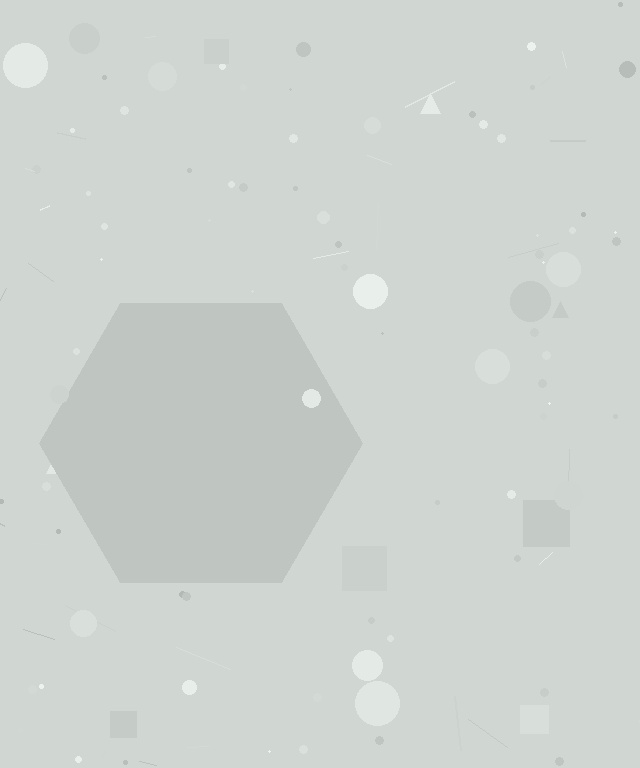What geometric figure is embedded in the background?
A hexagon is embedded in the background.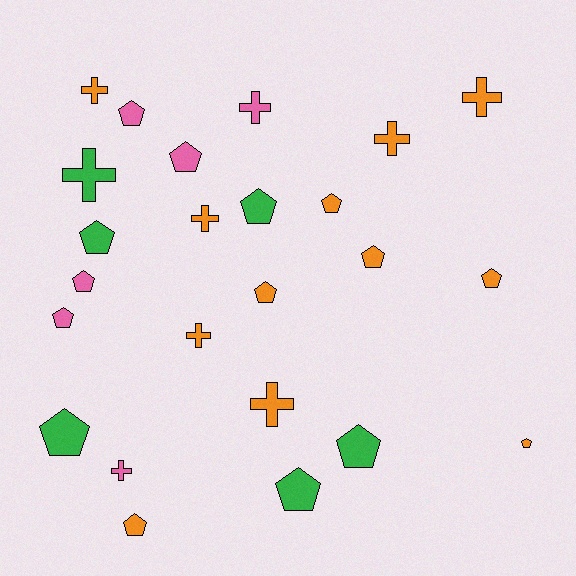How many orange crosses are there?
There are 6 orange crosses.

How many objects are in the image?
There are 24 objects.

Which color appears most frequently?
Orange, with 12 objects.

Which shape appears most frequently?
Pentagon, with 15 objects.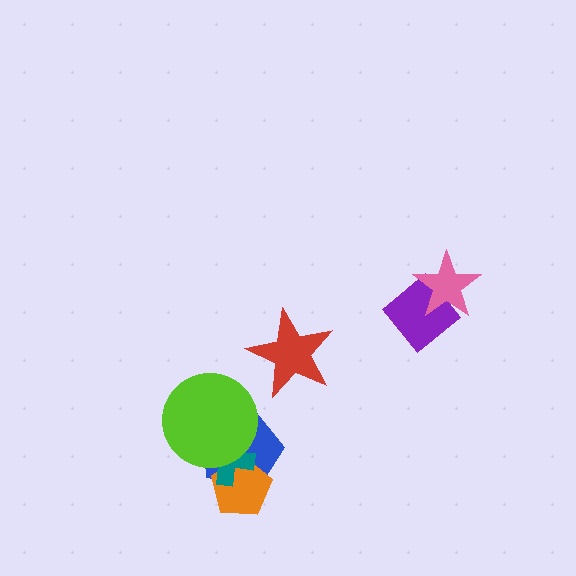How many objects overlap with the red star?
0 objects overlap with the red star.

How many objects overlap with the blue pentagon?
3 objects overlap with the blue pentagon.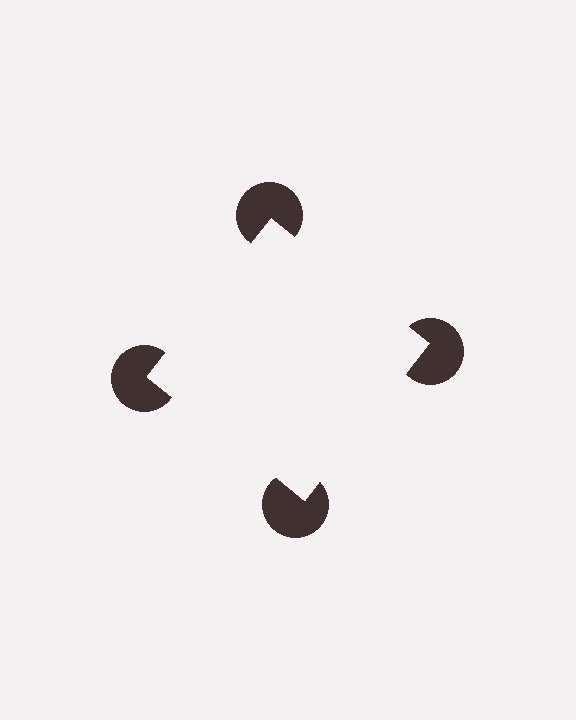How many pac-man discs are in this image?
There are 4 — one at each vertex of the illusory square.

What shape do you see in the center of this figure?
An illusory square — its edges are inferred from the aligned wedge cuts in the pac-man discs, not physically drawn.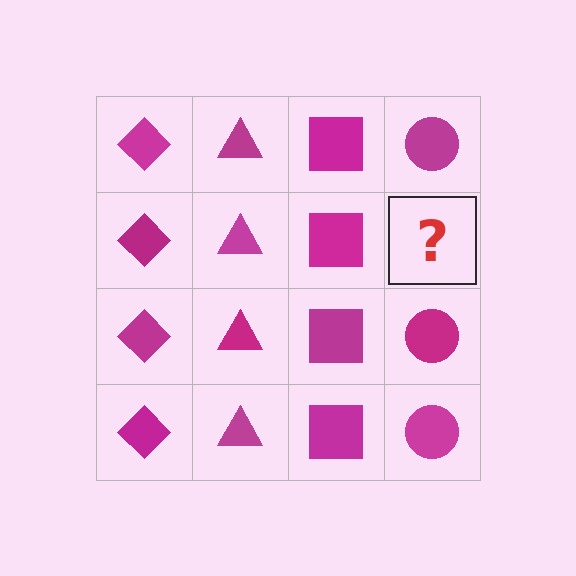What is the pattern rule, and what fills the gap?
The rule is that each column has a consistent shape. The gap should be filled with a magenta circle.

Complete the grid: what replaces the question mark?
The question mark should be replaced with a magenta circle.